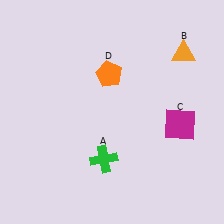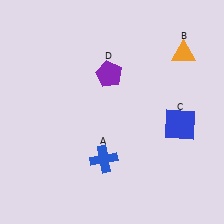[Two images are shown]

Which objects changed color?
A changed from green to blue. C changed from magenta to blue. D changed from orange to purple.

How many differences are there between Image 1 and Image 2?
There are 3 differences between the two images.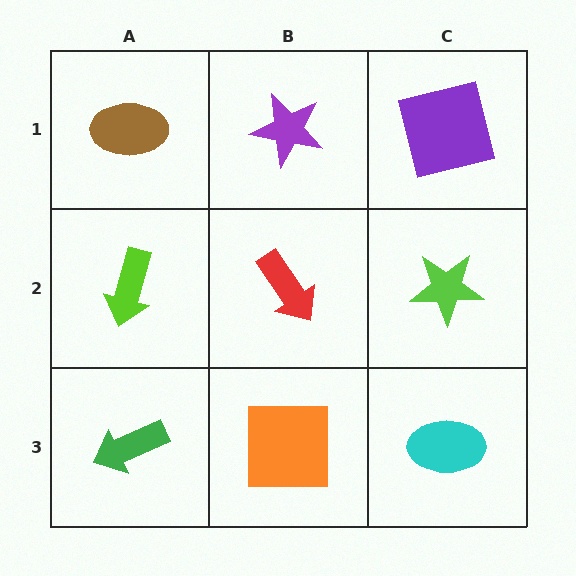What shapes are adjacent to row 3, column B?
A red arrow (row 2, column B), a green arrow (row 3, column A), a cyan ellipse (row 3, column C).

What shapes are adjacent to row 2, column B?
A purple star (row 1, column B), an orange square (row 3, column B), a lime arrow (row 2, column A), a lime star (row 2, column C).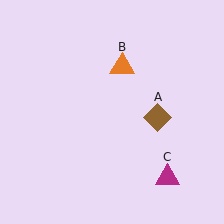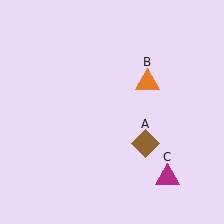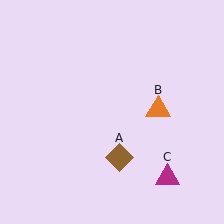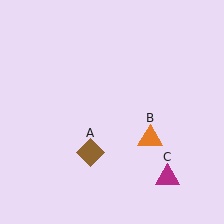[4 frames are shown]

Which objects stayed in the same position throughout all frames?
Magenta triangle (object C) remained stationary.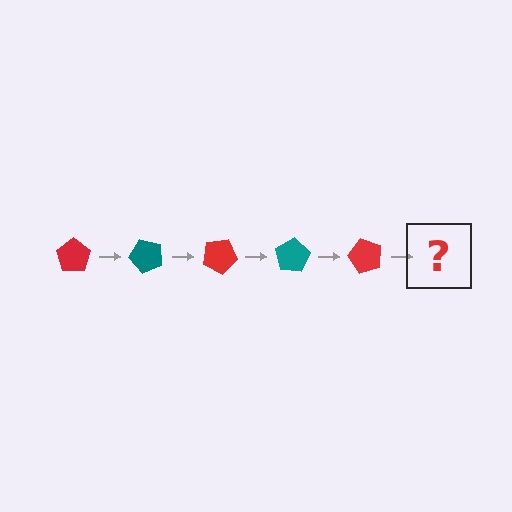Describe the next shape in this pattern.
It should be a teal pentagon, rotated 250 degrees from the start.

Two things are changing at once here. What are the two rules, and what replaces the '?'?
The two rules are that it rotates 50 degrees each step and the color cycles through red and teal. The '?' should be a teal pentagon, rotated 250 degrees from the start.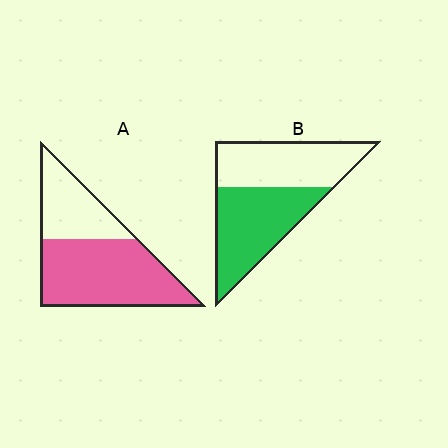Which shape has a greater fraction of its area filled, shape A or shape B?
Shape A.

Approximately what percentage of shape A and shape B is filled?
A is approximately 65% and B is approximately 50%.